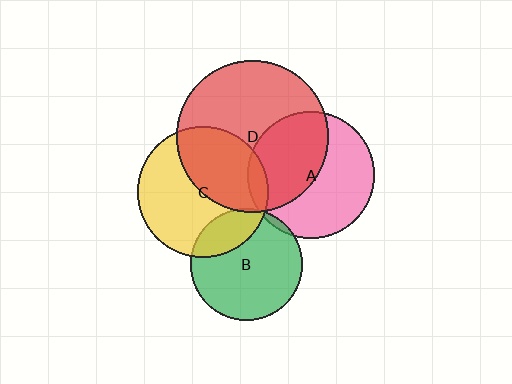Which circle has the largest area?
Circle D (red).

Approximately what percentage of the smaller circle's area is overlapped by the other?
Approximately 5%.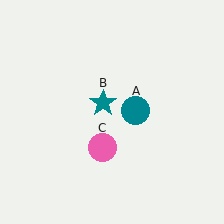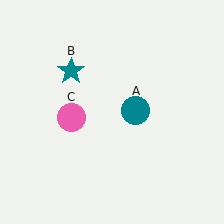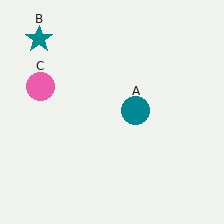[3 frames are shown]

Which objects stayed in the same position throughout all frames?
Teal circle (object A) remained stationary.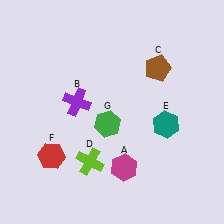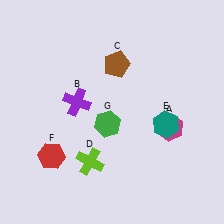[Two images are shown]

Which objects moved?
The objects that moved are: the magenta hexagon (A), the brown pentagon (C).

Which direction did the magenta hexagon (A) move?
The magenta hexagon (A) moved right.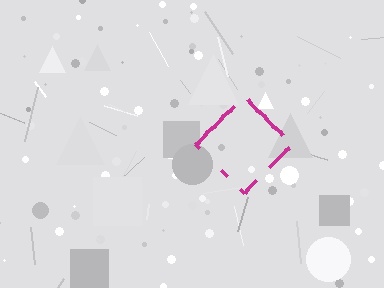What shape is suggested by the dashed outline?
The dashed outline suggests a diamond.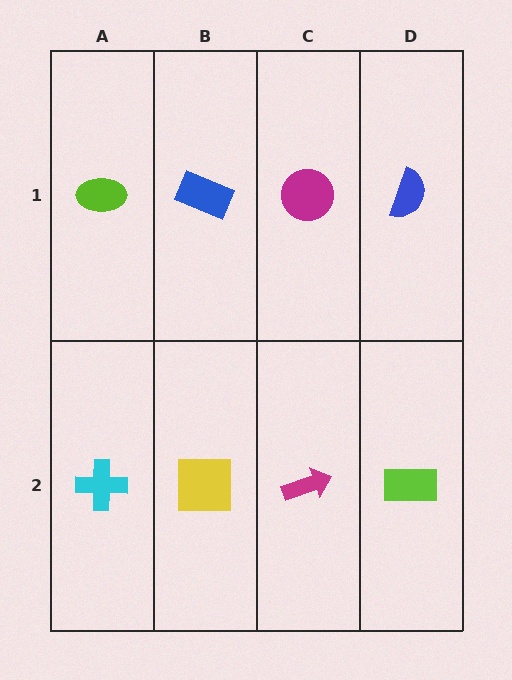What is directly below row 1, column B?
A yellow square.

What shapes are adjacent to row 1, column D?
A lime rectangle (row 2, column D), a magenta circle (row 1, column C).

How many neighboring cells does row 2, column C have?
3.